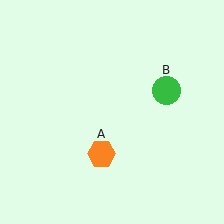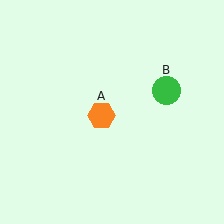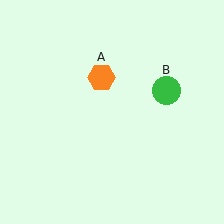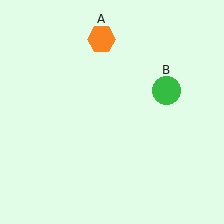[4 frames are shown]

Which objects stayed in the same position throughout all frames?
Green circle (object B) remained stationary.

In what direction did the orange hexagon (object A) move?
The orange hexagon (object A) moved up.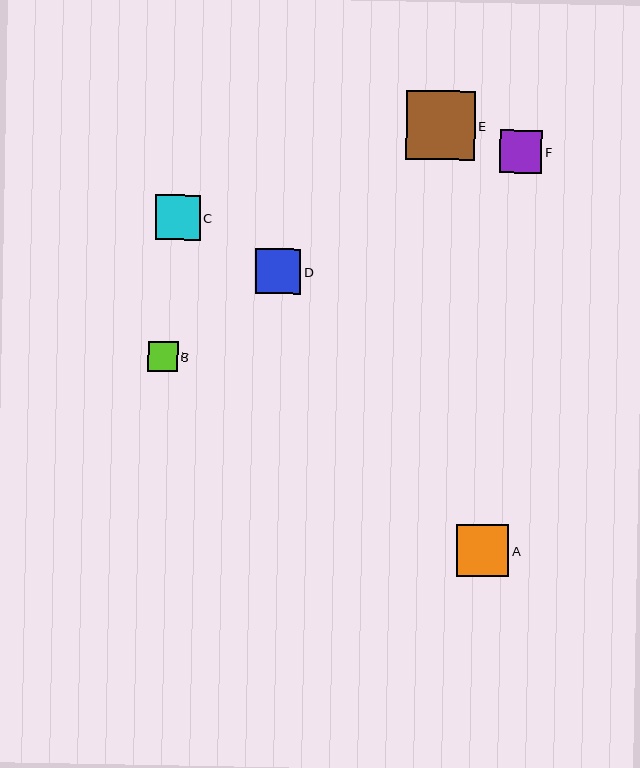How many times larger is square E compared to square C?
Square E is approximately 1.5 times the size of square C.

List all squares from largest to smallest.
From largest to smallest: E, A, D, C, F, B.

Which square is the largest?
Square E is the largest with a size of approximately 69 pixels.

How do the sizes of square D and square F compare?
Square D and square F are approximately the same size.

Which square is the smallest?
Square B is the smallest with a size of approximately 30 pixels.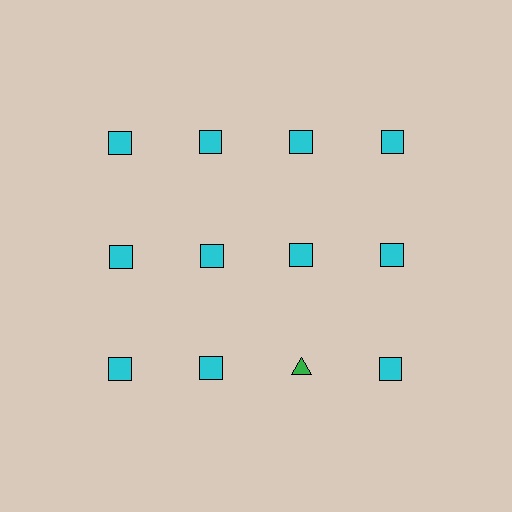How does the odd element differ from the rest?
It differs in both color (green instead of cyan) and shape (triangle instead of square).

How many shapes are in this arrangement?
There are 12 shapes arranged in a grid pattern.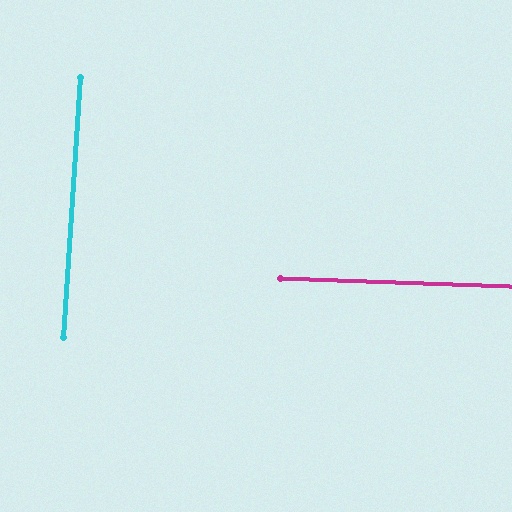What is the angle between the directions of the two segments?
Approximately 88 degrees.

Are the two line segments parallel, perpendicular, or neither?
Perpendicular — they meet at approximately 88°.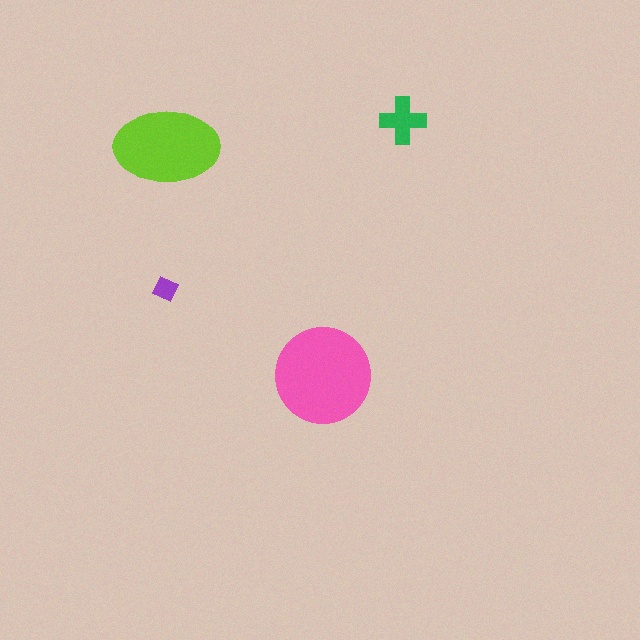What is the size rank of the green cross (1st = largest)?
3rd.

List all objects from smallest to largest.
The purple diamond, the green cross, the lime ellipse, the pink circle.